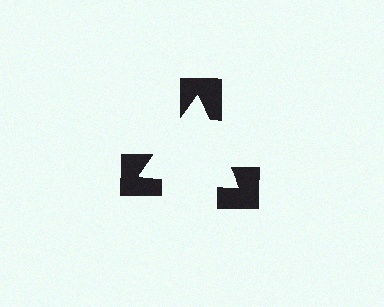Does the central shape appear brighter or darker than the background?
It typically appears slightly brighter than the background, even though no actual brightness change is drawn.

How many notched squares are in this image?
There are 3 — one at each vertex of the illusory triangle.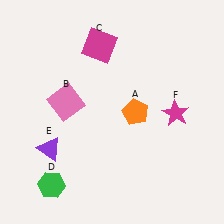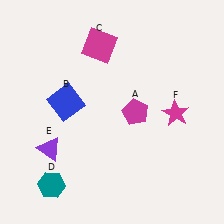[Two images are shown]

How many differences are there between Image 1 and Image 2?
There are 3 differences between the two images.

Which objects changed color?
A changed from orange to magenta. B changed from pink to blue. D changed from green to teal.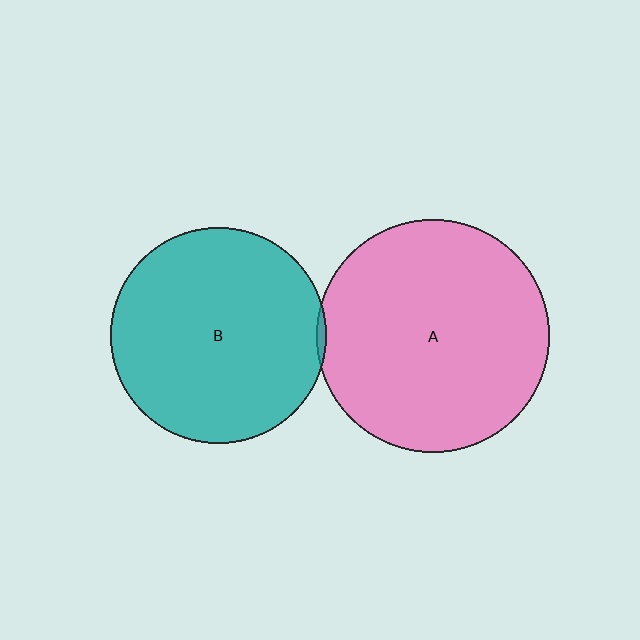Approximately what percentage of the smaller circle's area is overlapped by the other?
Approximately 5%.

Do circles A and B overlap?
Yes.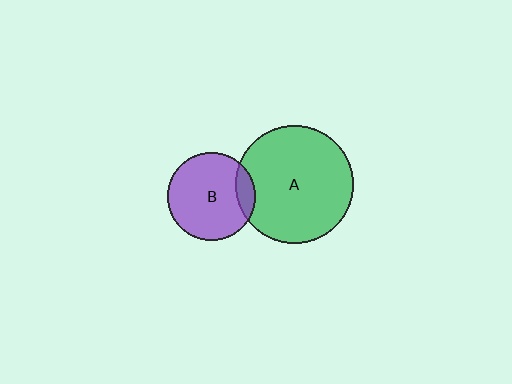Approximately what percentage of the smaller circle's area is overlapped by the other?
Approximately 15%.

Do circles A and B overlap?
Yes.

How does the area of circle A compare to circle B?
Approximately 1.8 times.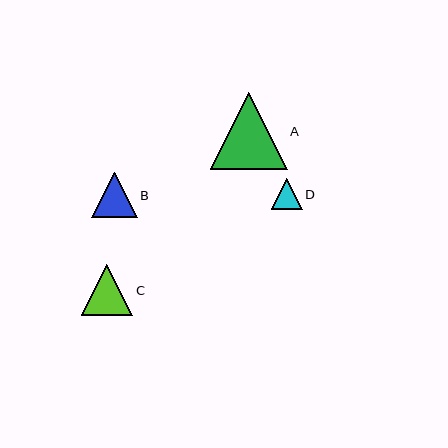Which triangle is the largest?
Triangle A is the largest with a size of approximately 77 pixels.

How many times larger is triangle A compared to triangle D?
Triangle A is approximately 2.5 times the size of triangle D.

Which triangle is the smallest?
Triangle D is the smallest with a size of approximately 31 pixels.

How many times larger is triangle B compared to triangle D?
Triangle B is approximately 1.5 times the size of triangle D.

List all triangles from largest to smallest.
From largest to smallest: A, C, B, D.